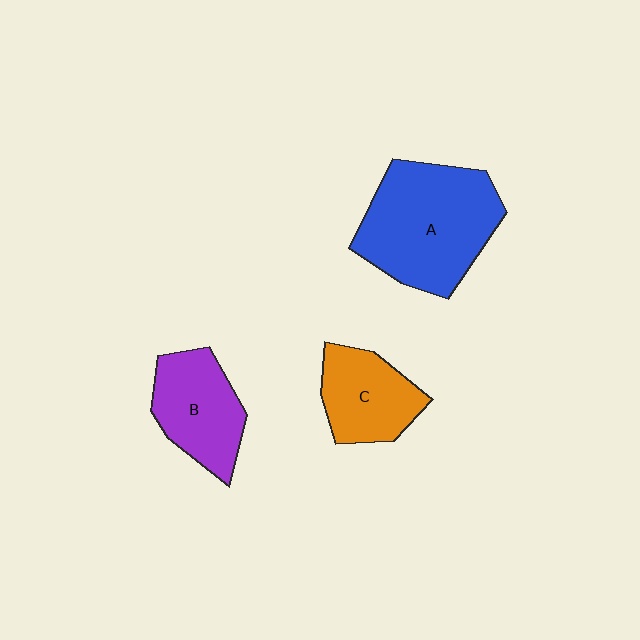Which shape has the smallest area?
Shape C (orange).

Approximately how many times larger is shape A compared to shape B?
Approximately 1.7 times.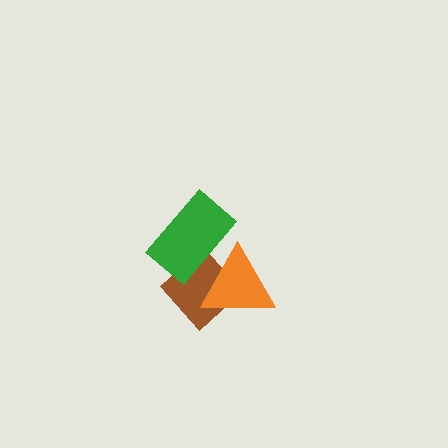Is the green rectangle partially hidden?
No, no other shape covers it.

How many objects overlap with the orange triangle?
2 objects overlap with the orange triangle.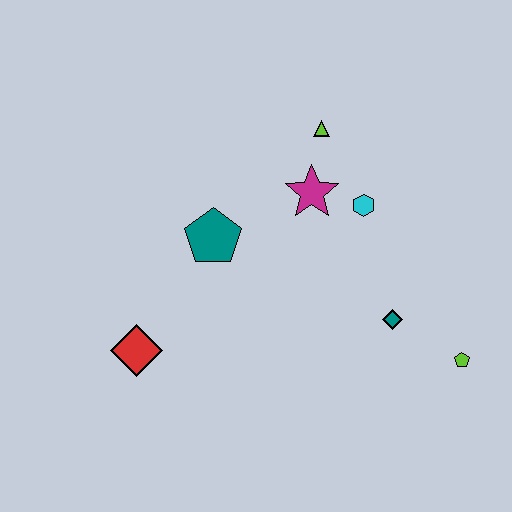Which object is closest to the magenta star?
The cyan hexagon is closest to the magenta star.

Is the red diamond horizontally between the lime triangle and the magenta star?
No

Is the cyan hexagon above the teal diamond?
Yes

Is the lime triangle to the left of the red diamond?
No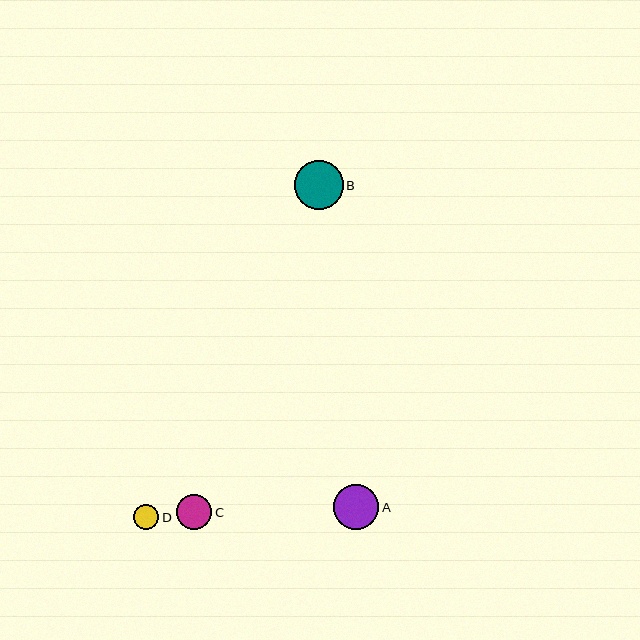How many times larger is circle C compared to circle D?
Circle C is approximately 1.4 times the size of circle D.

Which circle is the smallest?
Circle D is the smallest with a size of approximately 25 pixels.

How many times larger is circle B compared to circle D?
Circle B is approximately 1.9 times the size of circle D.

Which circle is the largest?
Circle B is the largest with a size of approximately 49 pixels.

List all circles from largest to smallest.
From largest to smallest: B, A, C, D.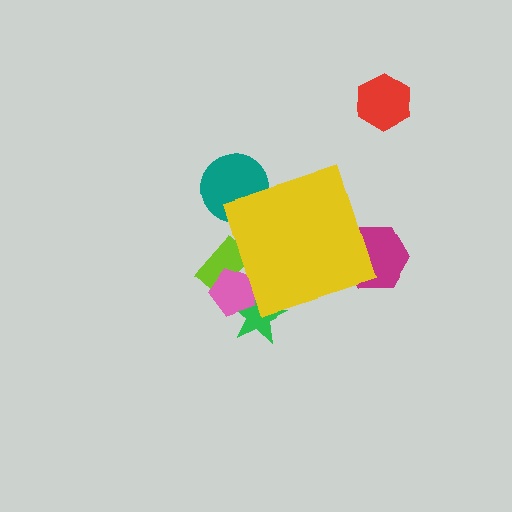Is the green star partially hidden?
Yes, the green star is partially hidden behind the yellow diamond.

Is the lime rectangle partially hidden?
Yes, the lime rectangle is partially hidden behind the yellow diamond.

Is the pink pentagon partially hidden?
Yes, the pink pentagon is partially hidden behind the yellow diamond.